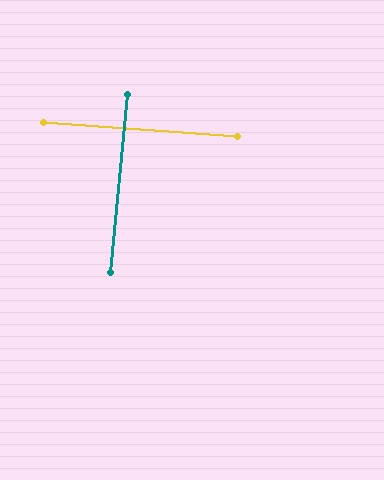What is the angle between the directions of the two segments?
Approximately 88 degrees.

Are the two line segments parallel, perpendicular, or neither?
Perpendicular — they meet at approximately 88°.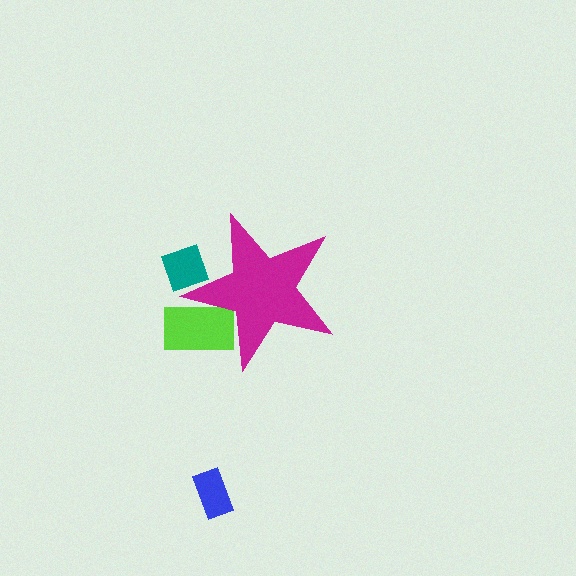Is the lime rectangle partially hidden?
Yes, the lime rectangle is partially hidden behind the magenta star.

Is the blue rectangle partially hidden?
No, the blue rectangle is fully visible.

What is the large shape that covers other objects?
A magenta star.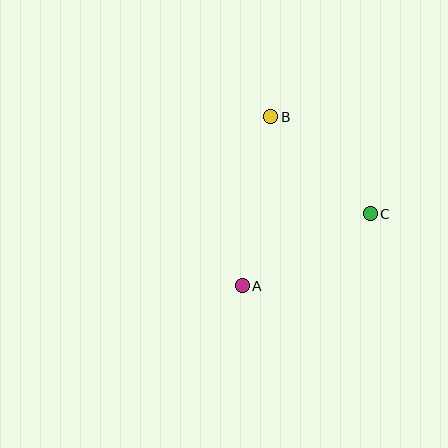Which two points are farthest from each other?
Points A and B are farthest from each other.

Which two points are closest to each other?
Points B and C are closest to each other.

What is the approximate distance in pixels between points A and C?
The distance between A and C is approximately 147 pixels.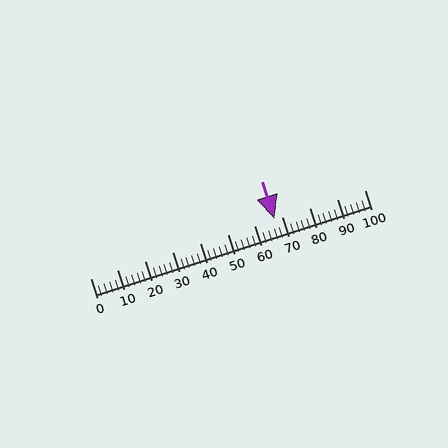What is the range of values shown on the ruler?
The ruler shows values from 0 to 100.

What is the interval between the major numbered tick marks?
The major tick marks are spaced 10 units apart.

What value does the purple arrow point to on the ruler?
The purple arrow points to approximately 67.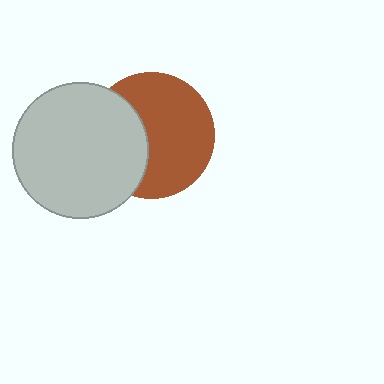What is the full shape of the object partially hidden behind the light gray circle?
The partially hidden object is a brown circle.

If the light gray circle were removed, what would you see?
You would see the complete brown circle.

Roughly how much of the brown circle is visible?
About half of it is visible (roughly 64%).